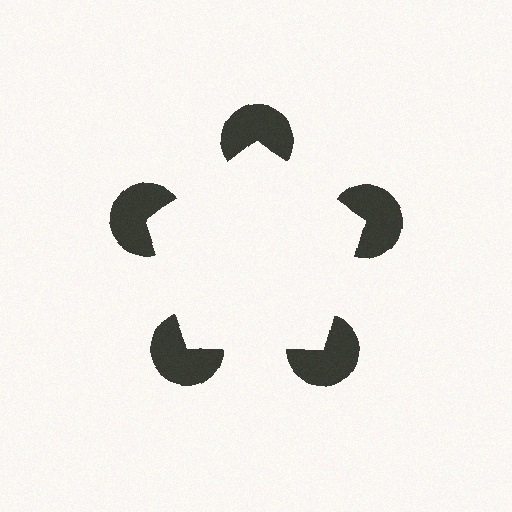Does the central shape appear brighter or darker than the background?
It typically appears slightly brighter than the background, even though no actual brightness change is drawn.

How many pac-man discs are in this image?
There are 5 — one at each vertex of the illusory pentagon.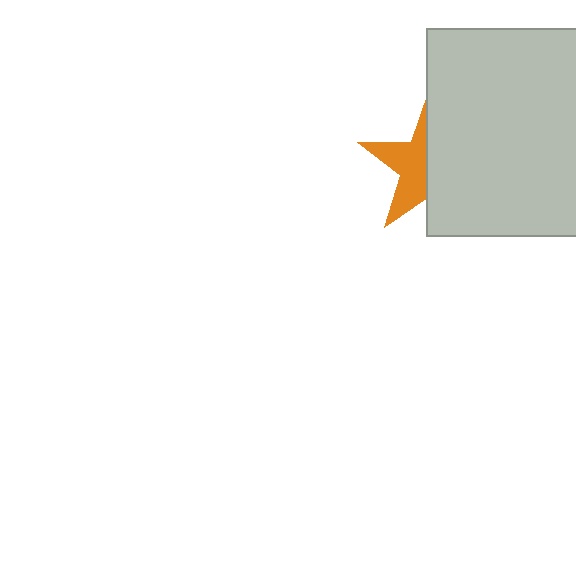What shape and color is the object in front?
The object in front is a light gray rectangle.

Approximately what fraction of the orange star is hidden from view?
Roughly 56% of the orange star is hidden behind the light gray rectangle.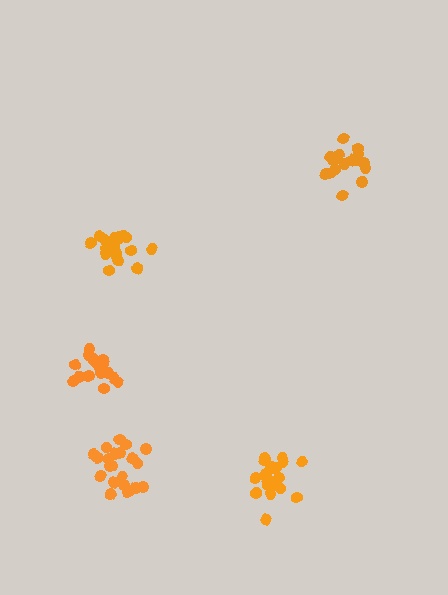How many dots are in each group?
Group 1: 17 dots, Group 2: 18 dots, Group 3: 21 dots, Group 4: 21 dots, Group 5: 21 dots (98 total).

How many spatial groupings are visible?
There are 5 spatial groupings.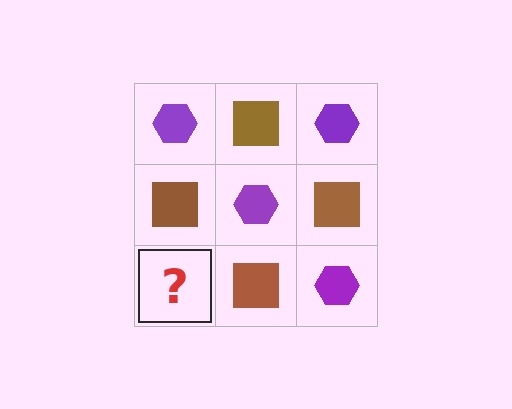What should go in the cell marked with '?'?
The missing cell should contain a purple hexagon.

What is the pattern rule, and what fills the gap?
The rule is that it alternates purple hexagon and brown square in a checkerboard pattern. The gap should be filled with a purple hexagon.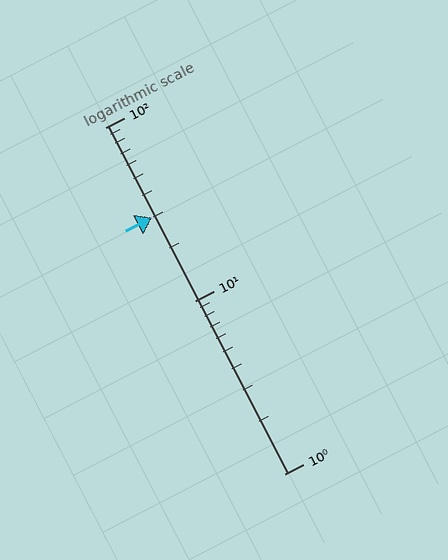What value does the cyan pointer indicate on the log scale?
The pointer indicates approximately 30.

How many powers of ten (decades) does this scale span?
The scale spans 2 decades, from 1 to 100.